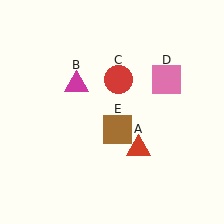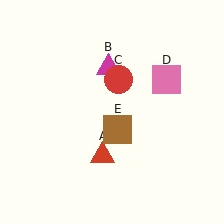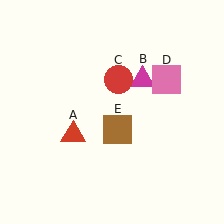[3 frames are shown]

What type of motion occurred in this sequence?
The red triangle (object A), magenta triangle (object B) rotated clockwise around the center of the scene.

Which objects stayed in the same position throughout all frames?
Red circle (object C) and pink square (object D) and brown square (object E) remained stationary.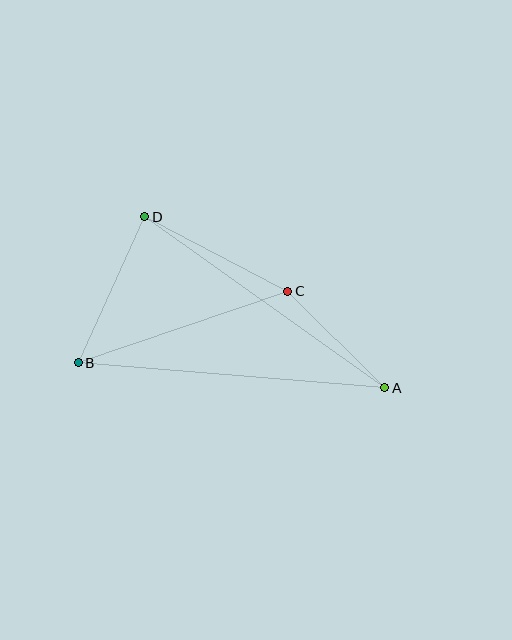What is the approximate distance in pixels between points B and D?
The distance between B and D is approximately 161 pixels.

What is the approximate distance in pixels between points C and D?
The distance between C and D is approximately 161 pixels.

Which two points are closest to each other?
Points A and C are closest to each other.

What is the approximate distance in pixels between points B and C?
The distance between B and C is approximately 221 pixels.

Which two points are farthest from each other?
Points A and B are farthest from each other.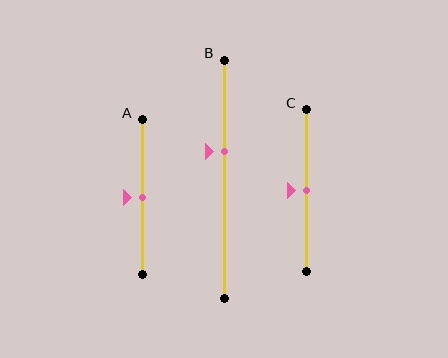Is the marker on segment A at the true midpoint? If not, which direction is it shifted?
Yes, the marker on segment A is at the true midpoint.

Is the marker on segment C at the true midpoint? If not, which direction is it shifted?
Yes, the marker on segment C is at the true midpoint.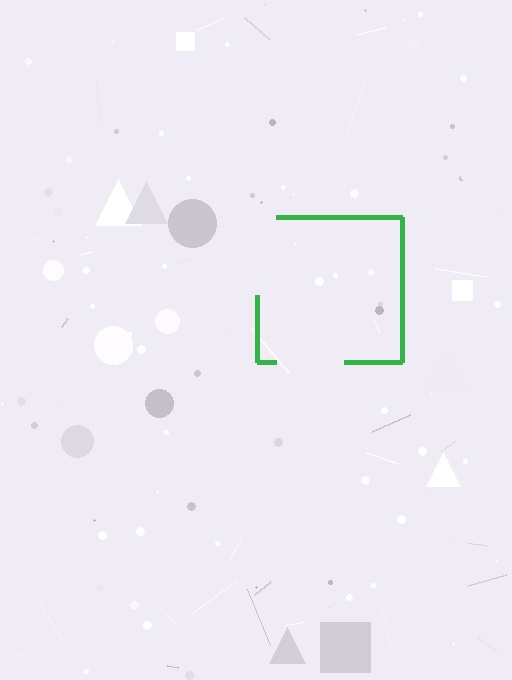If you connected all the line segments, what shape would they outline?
They would outline a square.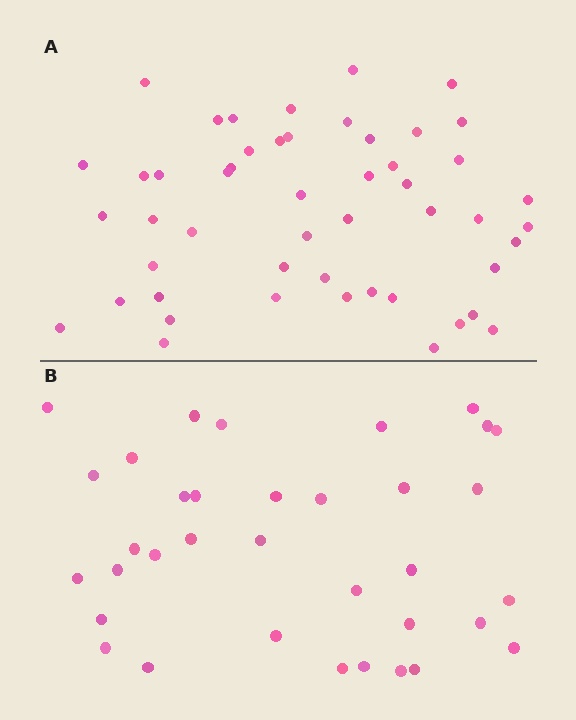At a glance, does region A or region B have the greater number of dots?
Region A (the top region) has more dots.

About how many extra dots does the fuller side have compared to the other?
Region A has approximately 15 more dots than region B.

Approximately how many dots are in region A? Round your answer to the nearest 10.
About 50 dots.